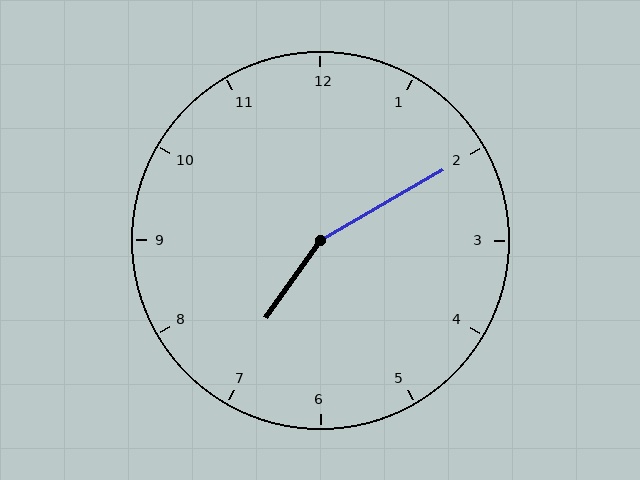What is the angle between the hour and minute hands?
Approximately 155 degrees.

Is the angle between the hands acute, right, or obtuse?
It is obtuse.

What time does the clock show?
7:10.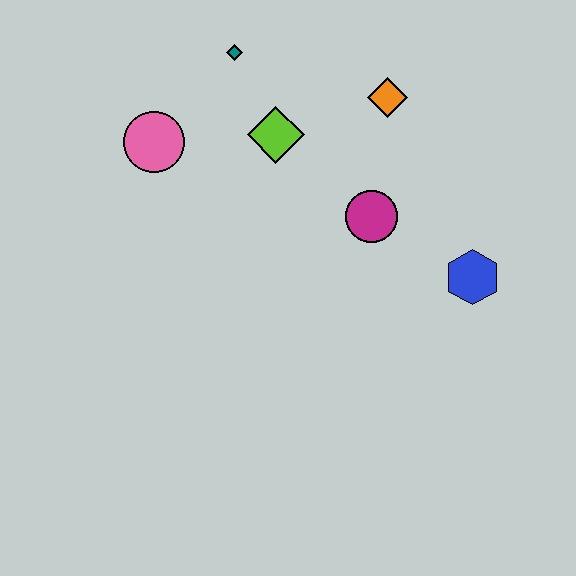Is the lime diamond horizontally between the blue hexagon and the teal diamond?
Yes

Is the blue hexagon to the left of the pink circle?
No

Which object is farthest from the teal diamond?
The blue hexagon is farthest from the teal diamond.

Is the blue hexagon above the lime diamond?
No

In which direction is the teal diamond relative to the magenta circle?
The teal diamond is above the magenta circle.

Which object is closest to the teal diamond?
The lime diamond is closest to the teal diamond.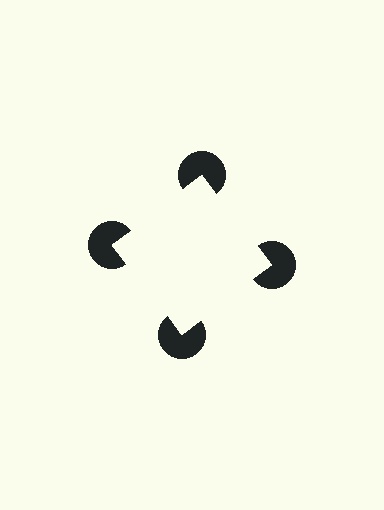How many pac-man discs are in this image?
There are 4 — one at each vertex of the illusory square.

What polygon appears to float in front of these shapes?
An illusory square — its edges are inferred from the aligned wedge cuts in the pac-man discs, not physically drawn.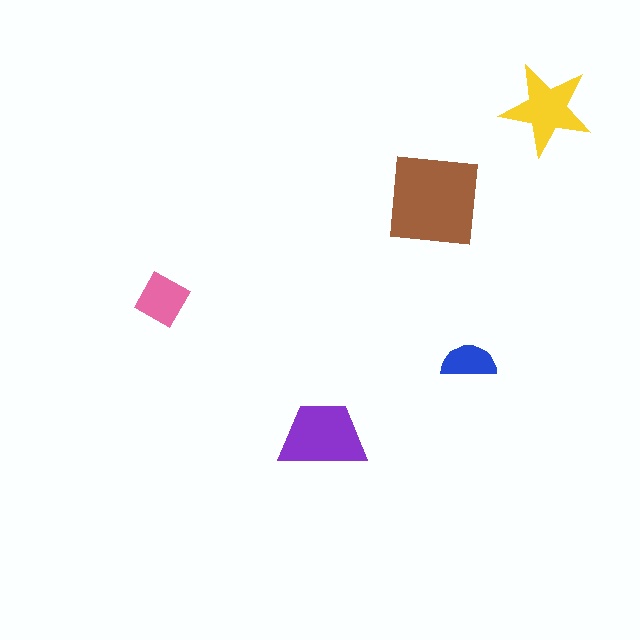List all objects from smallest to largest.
The blue semicircle, the pink square, the yellow star, the purple trapezoid, the brown square.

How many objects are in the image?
There are 5 objects in the image.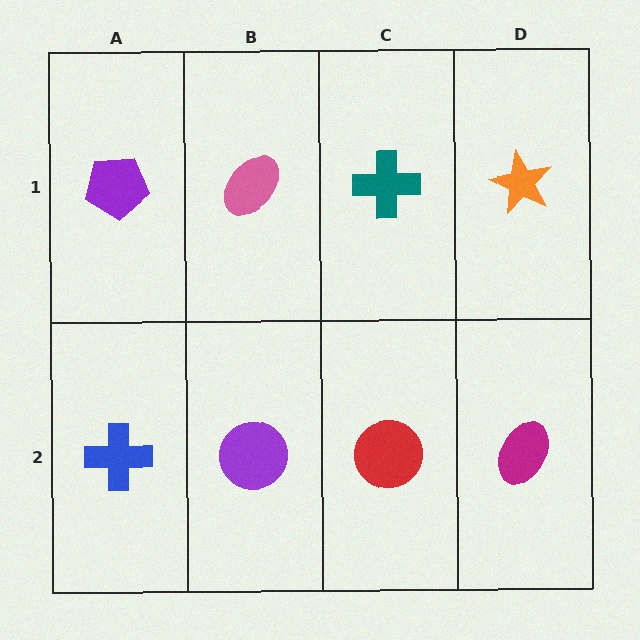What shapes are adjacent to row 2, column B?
A pink ellipse (row 1, column B), a blue cross (row 2, column A), a red circle (row 2, column C).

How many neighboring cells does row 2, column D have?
2.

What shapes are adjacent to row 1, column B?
A purple circle (row 2, column B), a purple pentagon (row 1, column A), a teal cross (row 1, column C).